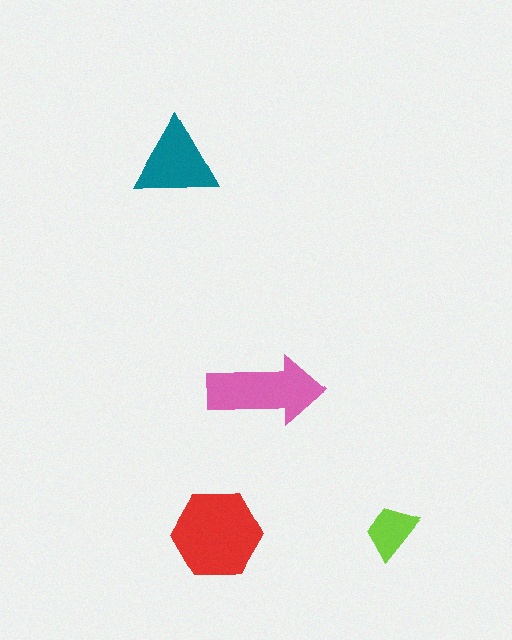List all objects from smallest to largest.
The lime trapezoid, the teal triangle, the pink arrow, the red hexagon.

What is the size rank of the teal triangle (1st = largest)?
3rd.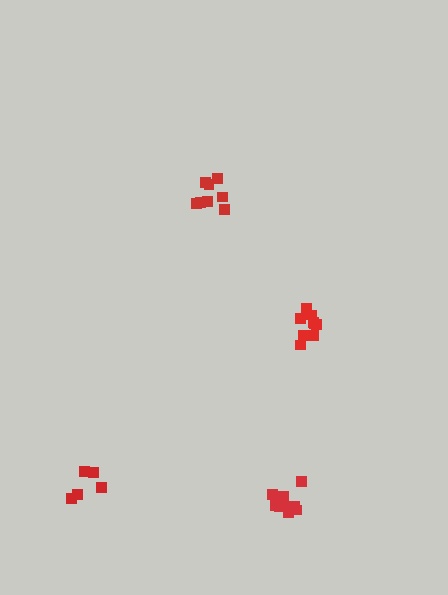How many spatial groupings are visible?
There are 4 spatial groupings.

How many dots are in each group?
Group 1: 8 dots, Group 2: 5 dots, Group 3: 11 dots, Group 4: 9 dots (33 total).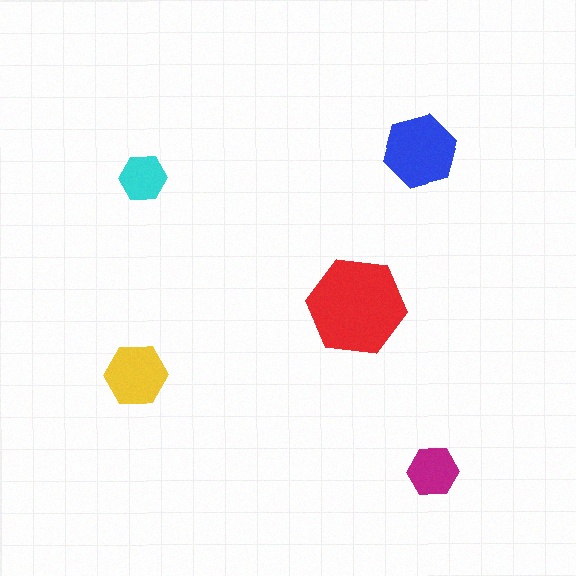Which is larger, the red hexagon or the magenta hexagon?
The red one.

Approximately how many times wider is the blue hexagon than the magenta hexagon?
About 1.5 times wider.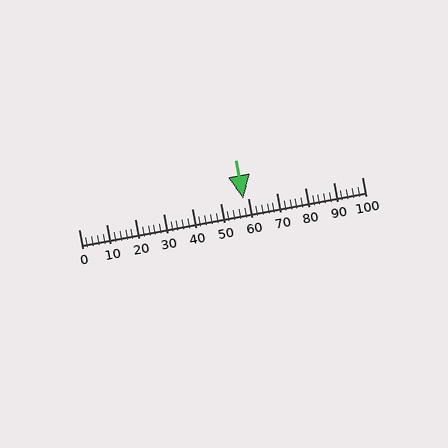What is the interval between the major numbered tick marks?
The major tick marks are spaced 10 units apart.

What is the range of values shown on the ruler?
The ruler shows values from 0 to 100.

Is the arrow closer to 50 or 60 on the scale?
The arrow is closer to 60.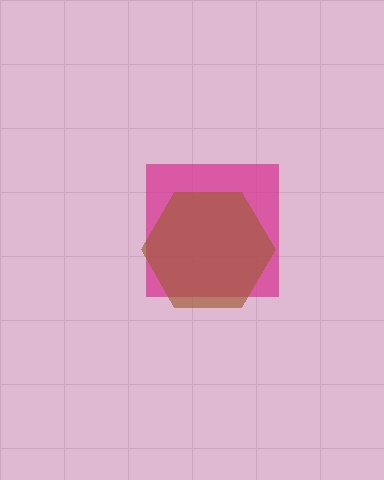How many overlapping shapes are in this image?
There are 2 overlapping shapes in the image.